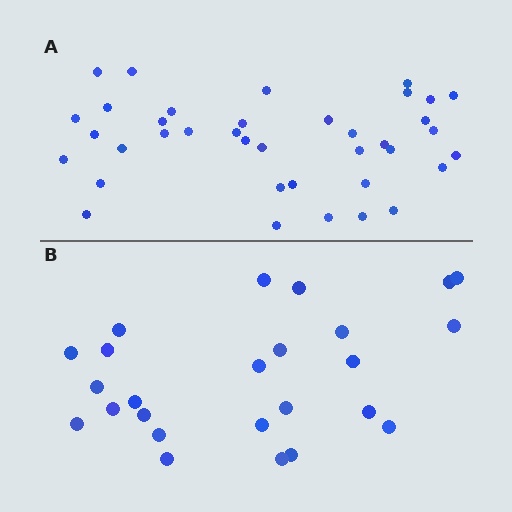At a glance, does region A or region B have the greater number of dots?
Region A (the top region) has more dots.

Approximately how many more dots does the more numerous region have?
Region A has approximately 15 more dots than region B.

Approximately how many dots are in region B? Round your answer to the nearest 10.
About 20 dots. (The exact count is 25, which rounds to 20.)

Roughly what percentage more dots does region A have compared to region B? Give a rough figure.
About 50% more.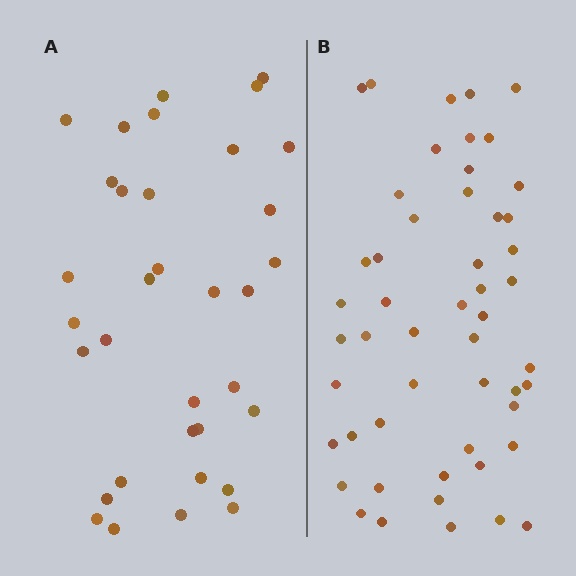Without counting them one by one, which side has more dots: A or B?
Region B (the right region) has more dots.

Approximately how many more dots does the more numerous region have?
Region B has approximately 15 more dots than region A.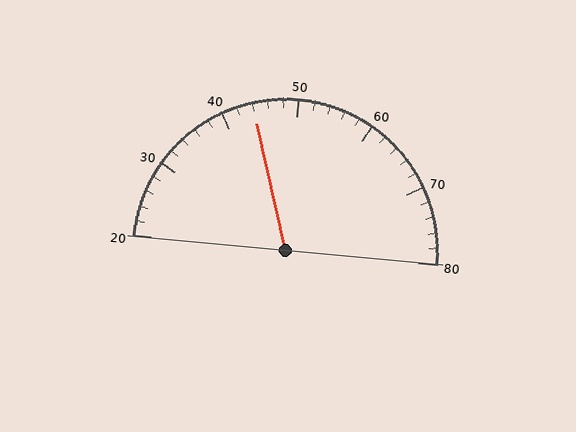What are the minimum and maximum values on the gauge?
The gauge ranges from 20 to 80.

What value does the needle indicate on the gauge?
The needle indicates approximately 44.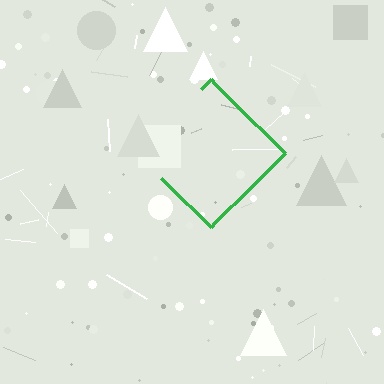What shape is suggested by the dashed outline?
The dashed outline suggests a diamond.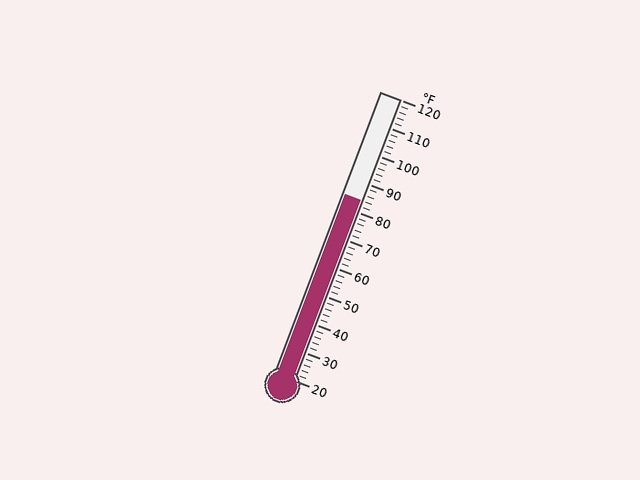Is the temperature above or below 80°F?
The temperature is above 80°F.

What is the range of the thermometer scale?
The thermometer scale ranges from 20°F to 120°F.